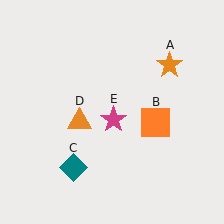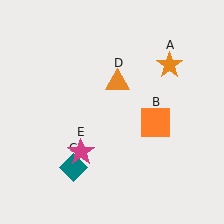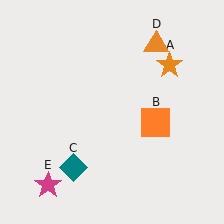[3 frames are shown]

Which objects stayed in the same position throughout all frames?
Orange star (object A) and orange square (object B) and teal diamond (object C) remained stationary.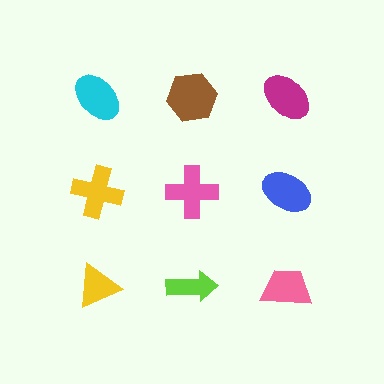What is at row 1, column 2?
A brown hexagon.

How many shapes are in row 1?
3 shapes.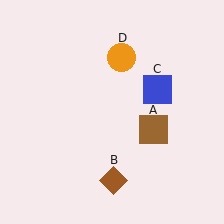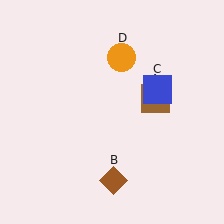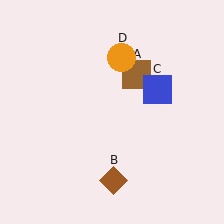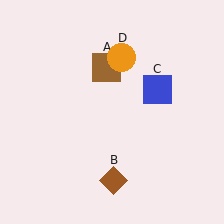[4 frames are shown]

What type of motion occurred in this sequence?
The brown square (object A) rotated counterclockwise around the center of the scene.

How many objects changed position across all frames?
1 object changed position: brown square (object A).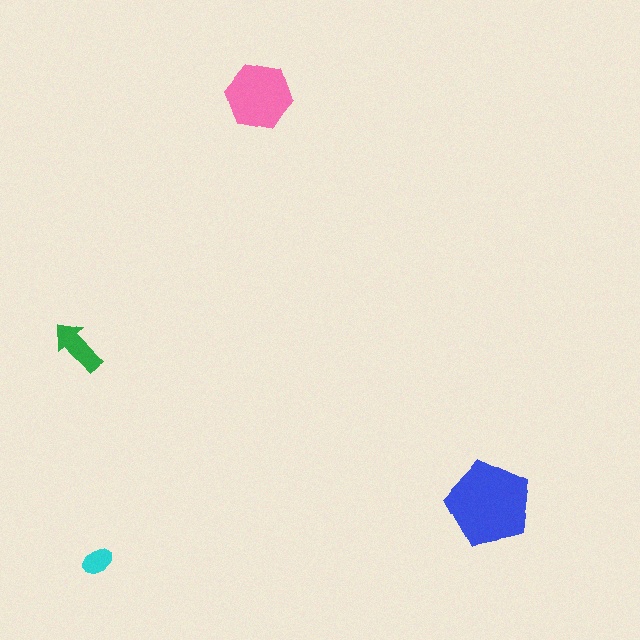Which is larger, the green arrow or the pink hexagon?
The pink hexagon.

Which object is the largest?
The blue pentagon.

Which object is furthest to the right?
The blue pentagon is rightmost.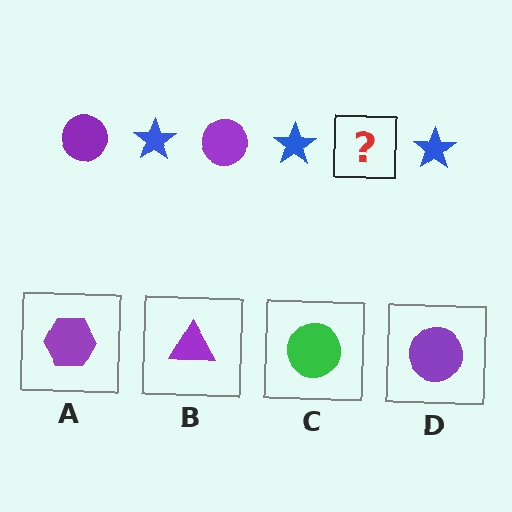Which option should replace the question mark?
Option D.